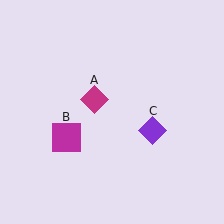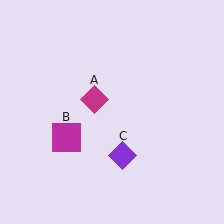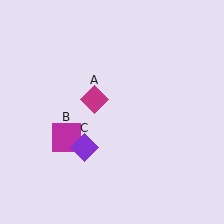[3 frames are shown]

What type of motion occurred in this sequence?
The purple diamond (object C) rotated clockwise around the center of the scene.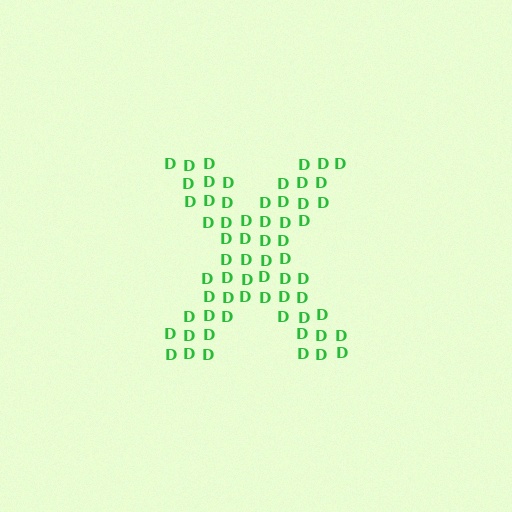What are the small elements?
The small elements are letter D's.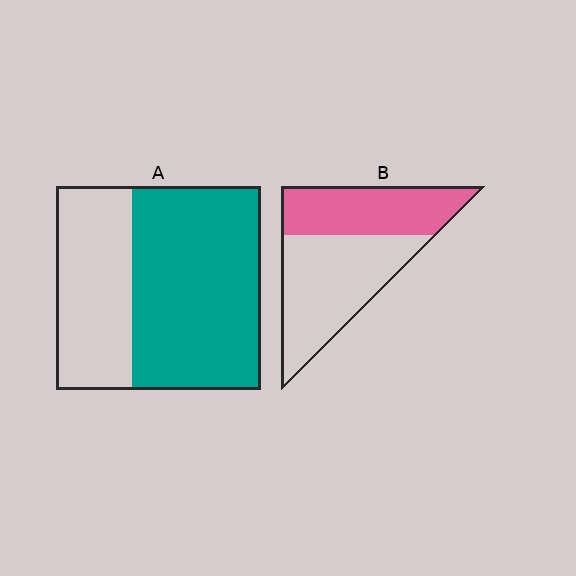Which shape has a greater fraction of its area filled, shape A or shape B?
Shape A.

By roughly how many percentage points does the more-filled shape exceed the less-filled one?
By roughly 20 percentage points (A over B).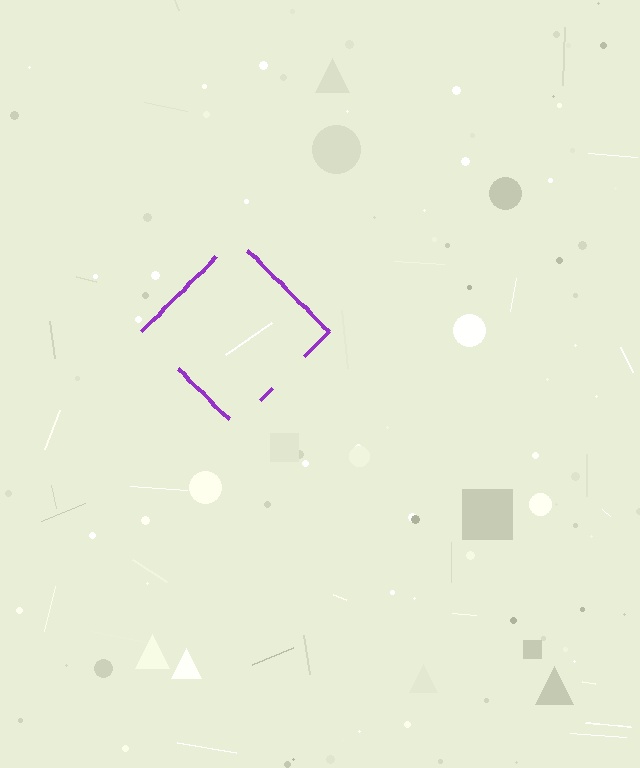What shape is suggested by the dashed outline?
The dashed outline suggests a diamond.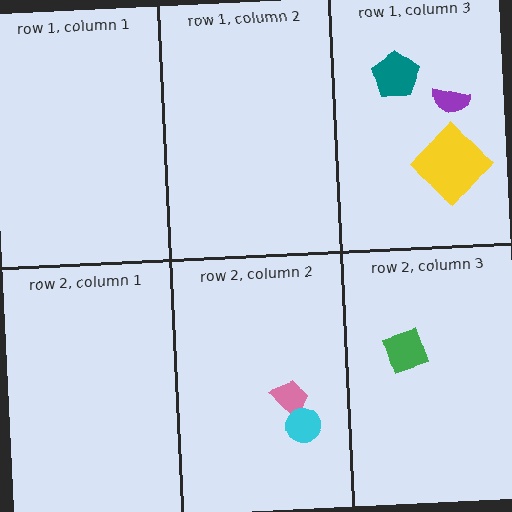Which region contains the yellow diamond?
The row 1, column 3 region.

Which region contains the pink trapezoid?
The row 2, column 2 region.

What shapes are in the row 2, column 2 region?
The pink trapezoid, the cyan circle.